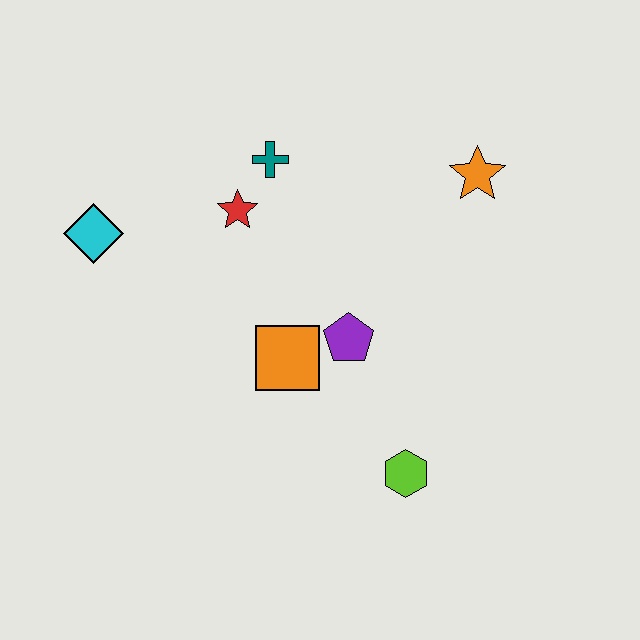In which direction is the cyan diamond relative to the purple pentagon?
The cyan diamond is to the left of the purple pentagon.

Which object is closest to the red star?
The teal cross is closest to the red star.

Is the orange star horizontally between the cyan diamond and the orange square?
No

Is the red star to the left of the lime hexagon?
Yes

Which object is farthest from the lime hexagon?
The cyan diamond is farthest from the lime hexagon.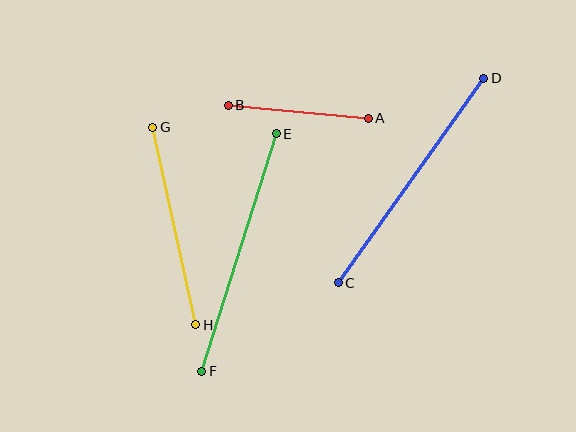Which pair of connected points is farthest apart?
Points C and D are farthest apart.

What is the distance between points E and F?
The distance is approximately 249 pixels.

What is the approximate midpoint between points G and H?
The midpoint is at approximately (174, 226) pixels.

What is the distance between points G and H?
The distance is approximately 202 pixels.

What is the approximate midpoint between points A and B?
The midpoint is at approximately (298, 112) pixels.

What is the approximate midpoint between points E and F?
The midpoint is at approximately (239, 253) pixels.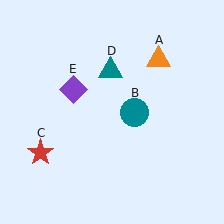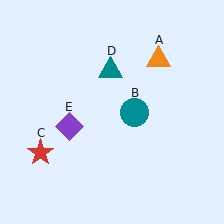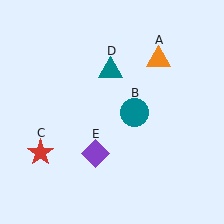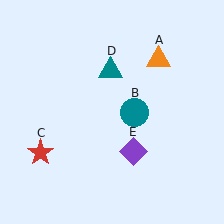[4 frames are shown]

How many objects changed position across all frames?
1 object changed position: purple diamond (object E).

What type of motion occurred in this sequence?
The purple diamond (object E) rotated counterclockwise around the center of the scene.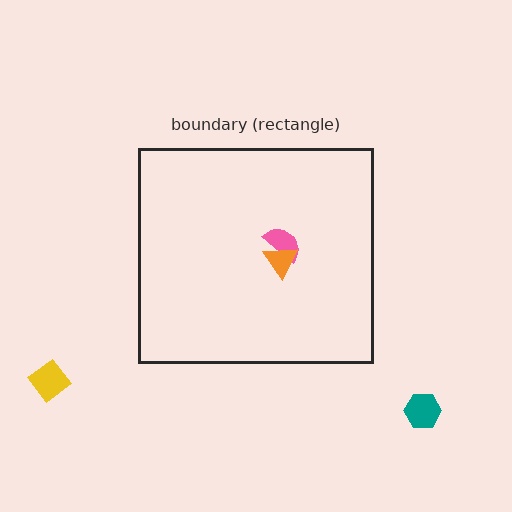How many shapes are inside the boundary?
2 inside, 2 outside.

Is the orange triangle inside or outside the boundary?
Inside.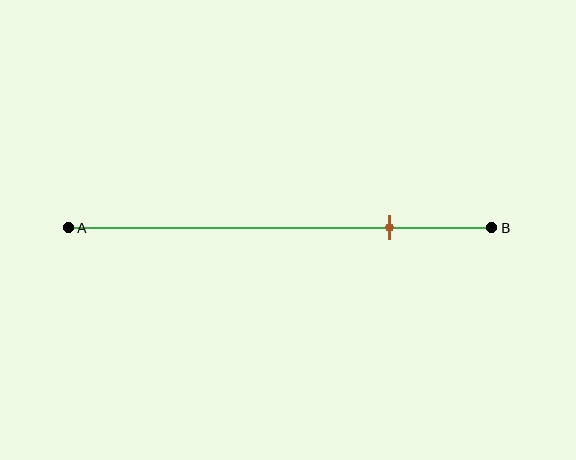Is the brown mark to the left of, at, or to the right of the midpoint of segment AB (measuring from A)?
The brown mark is to the right of the midpoint of segment AB.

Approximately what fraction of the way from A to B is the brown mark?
The brown mark is approximately 75% of the way from A to B.